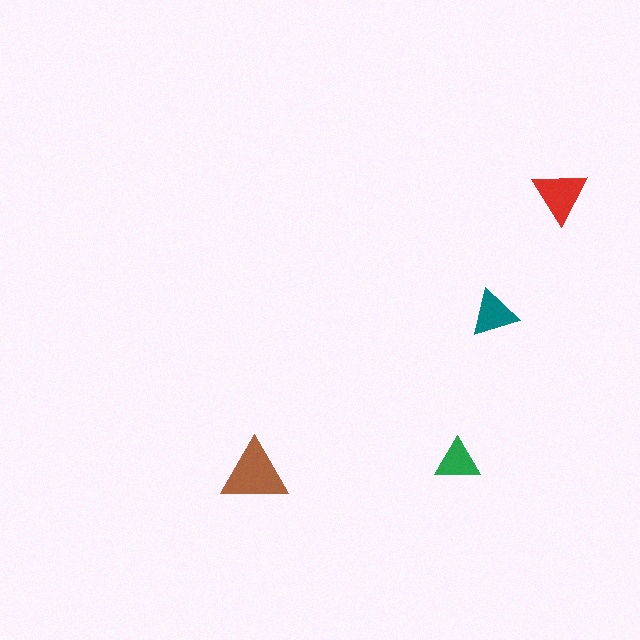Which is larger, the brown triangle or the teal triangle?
The brown one.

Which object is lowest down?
The brown triangle is bottommost.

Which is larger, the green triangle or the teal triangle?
The teal one.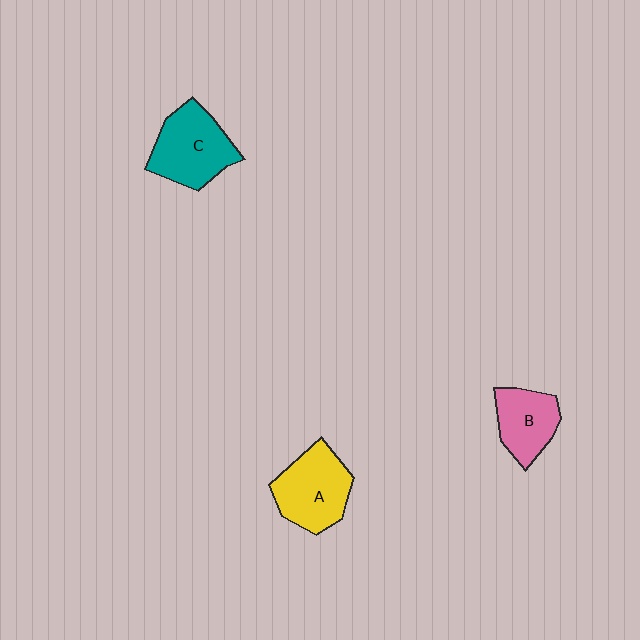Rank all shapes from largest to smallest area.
From largest to smallest: C (teal), A (yellow), B (pink).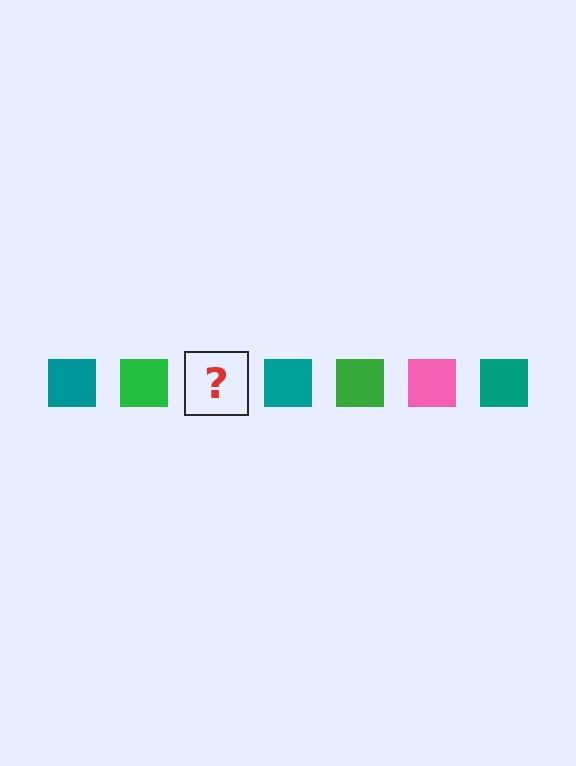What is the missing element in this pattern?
The missing element is a pink square.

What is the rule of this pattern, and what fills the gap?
The rule is that the pattern cycles through teal, green, pink squares. The gap should be filled with a pink square.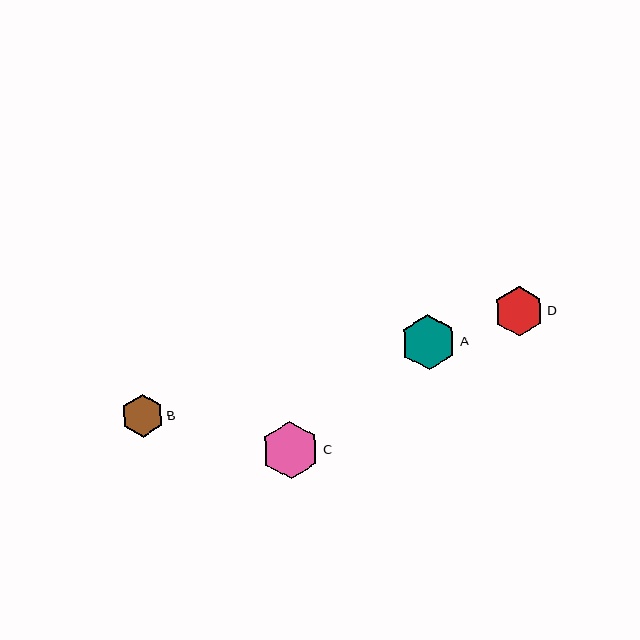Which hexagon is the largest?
Hexagon C is the largest with a size of approximately 58 pixels.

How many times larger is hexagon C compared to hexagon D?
Hexagon C is approximately 1.2 times the size of hexagon D.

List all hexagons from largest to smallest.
From largest to smallest: C, A, D, B.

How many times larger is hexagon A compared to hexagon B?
Hexagon A is approximately 1.3 times the size of hexagon B.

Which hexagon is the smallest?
Hexagon B is the smallest with a size of approximately 43 pixels.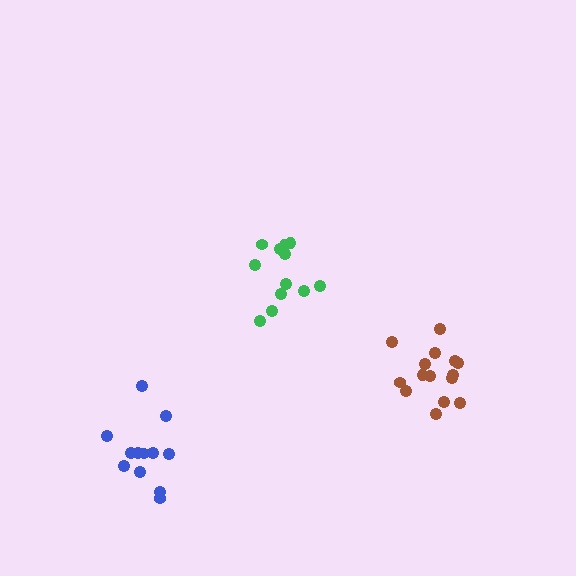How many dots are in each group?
Group 1: 13 dots, Group 2: 12 dots, Group 3: 15 dots (40 total).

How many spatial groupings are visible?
There are 3 spatial groupings.